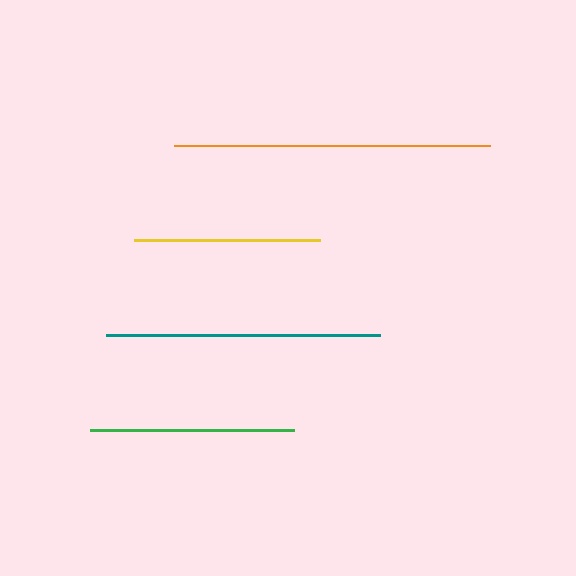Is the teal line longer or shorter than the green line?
The teal line is longer than the green line.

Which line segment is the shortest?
The yellow line is the shortest at approximately 187 pixels.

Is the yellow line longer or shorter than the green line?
The green line is longer than the yellow line.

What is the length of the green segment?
The green segment is approximately 204 pixels long.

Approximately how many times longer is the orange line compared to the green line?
The orange line is approximately 1.6 times the length of the green line.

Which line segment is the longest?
The orange line is the longest at approximately 316 pixels.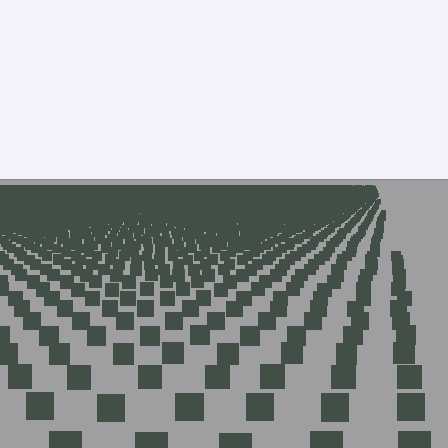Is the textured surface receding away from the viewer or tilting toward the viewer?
The surface is receding away from the viewer. Texture elements get smaller and denser toward the top.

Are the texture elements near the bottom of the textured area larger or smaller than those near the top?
Larger. Near the bottom, elements are closer to the viewer and appear at a bigger on-screen size.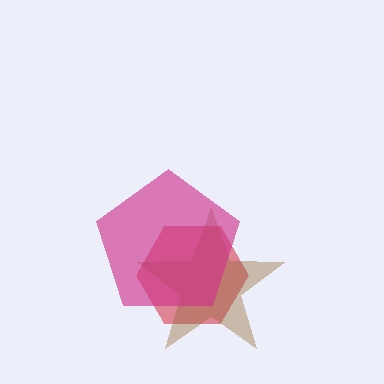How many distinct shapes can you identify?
There are 3 distinct shapes: a red hexagon, a brown star, a magenta pentagon.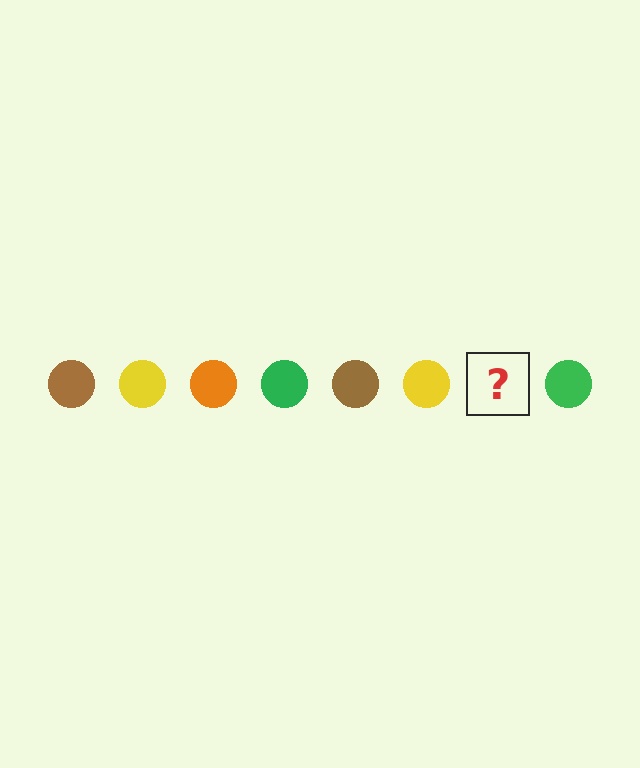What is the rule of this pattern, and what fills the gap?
The rule is that the pattern cycles through brown, yellow, orange, green circles. The gap should be filled with an orange circle.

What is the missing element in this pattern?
The missing element is an orange circle.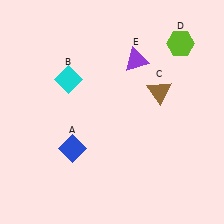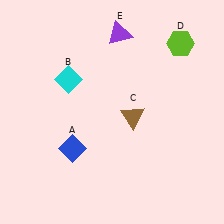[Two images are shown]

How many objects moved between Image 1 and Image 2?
2 objects moved between the two images.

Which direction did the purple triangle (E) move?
The purple triangle (E) moved up.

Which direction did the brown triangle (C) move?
The brown triangle (C) moved left.